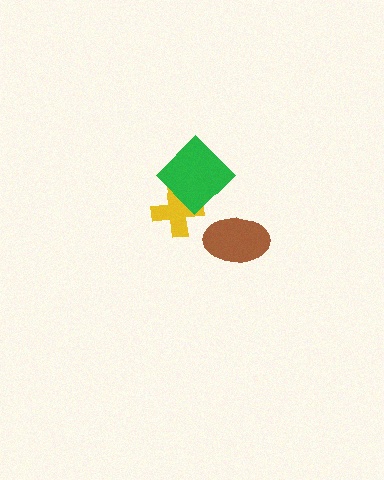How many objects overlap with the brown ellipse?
0 objects overlap with the brown ellipse.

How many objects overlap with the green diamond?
1 object overlaps with the green diamond.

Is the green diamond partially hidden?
No, no other shape covers it.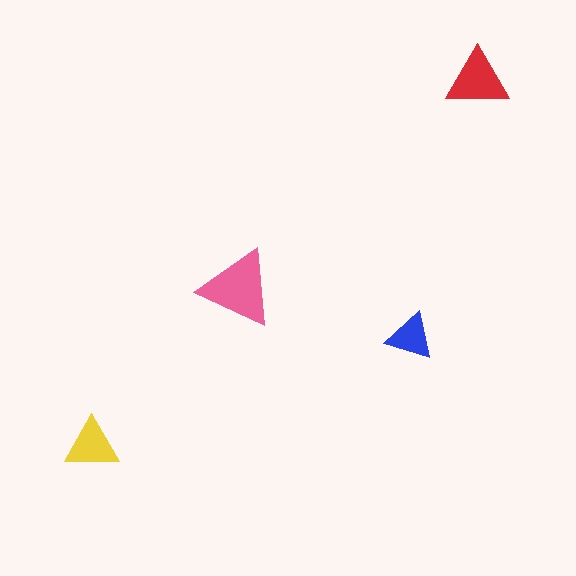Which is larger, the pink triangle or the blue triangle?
The pink one.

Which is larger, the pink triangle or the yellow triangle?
The pink one.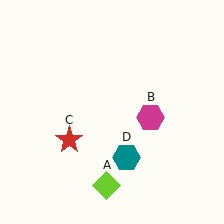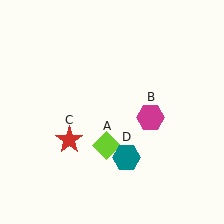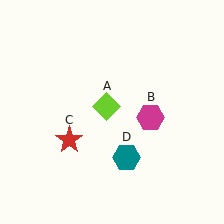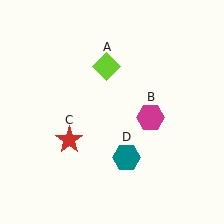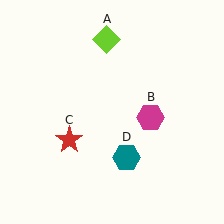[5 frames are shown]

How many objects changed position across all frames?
1 object changed position: lime diamond (object A).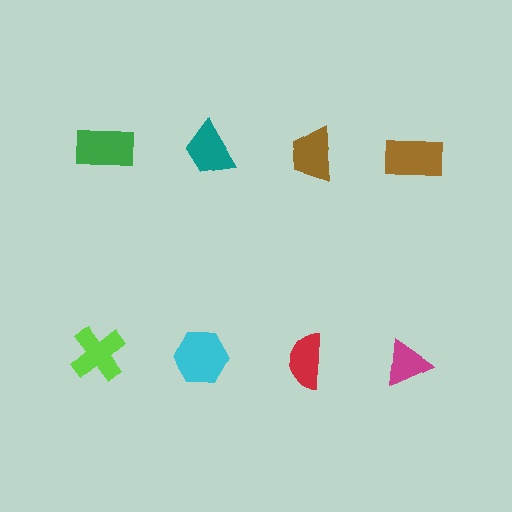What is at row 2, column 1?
A lime cross.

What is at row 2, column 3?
A red semicircle.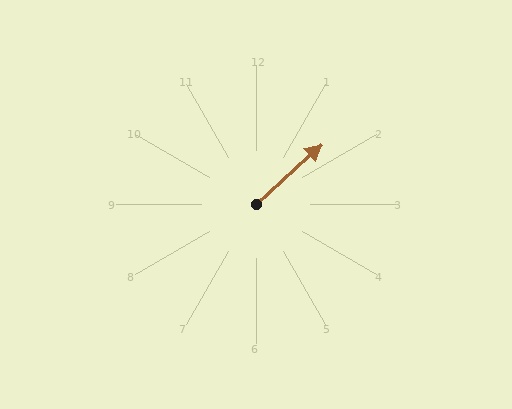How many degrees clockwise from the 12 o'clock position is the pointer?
Approximately 47 degrees.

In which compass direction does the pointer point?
Northeast.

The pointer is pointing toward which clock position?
Roughly 2 o'clock.